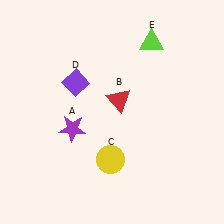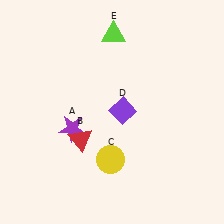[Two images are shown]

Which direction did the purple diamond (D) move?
The purple diamond (D) moved right.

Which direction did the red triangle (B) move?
The red triangle (B) moved down.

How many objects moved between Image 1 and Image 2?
3 objects moved between the two images.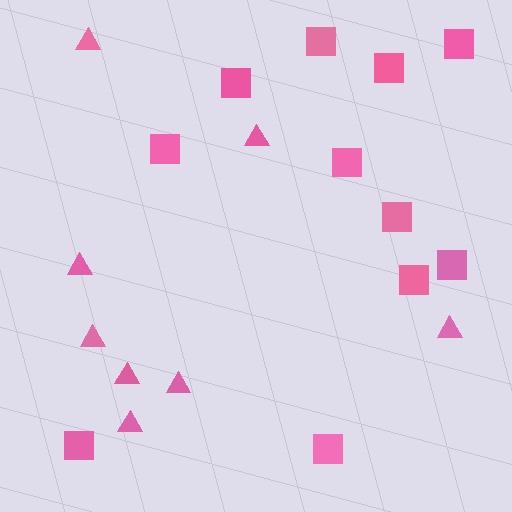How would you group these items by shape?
There are 2 groups: one group of squares (11) and one group of triangles (8).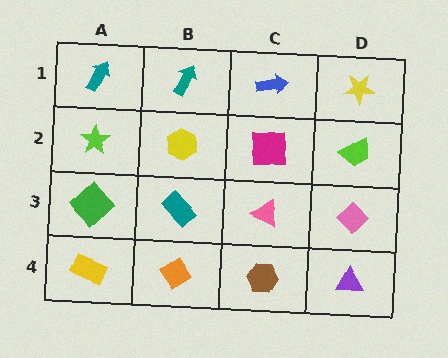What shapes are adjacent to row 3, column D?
A lime trapezoid (row 2, column D), a purple triangle (row 4, column D), a pink triangle (row 3, column C).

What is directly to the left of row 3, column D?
A pink triangle.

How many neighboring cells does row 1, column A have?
2.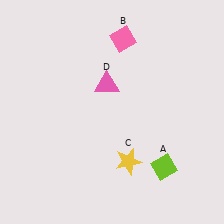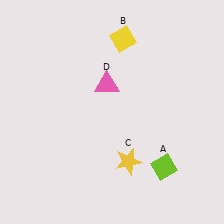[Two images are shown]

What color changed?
The diamond (B) changed from pink in Image 1 to yellow in Image 2.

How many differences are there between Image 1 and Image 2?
There is 1 difference between the two images.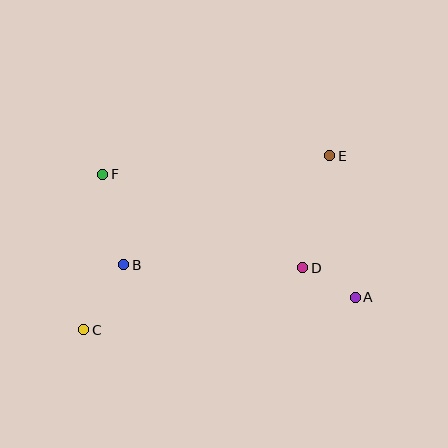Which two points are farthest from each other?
Points C and E are farthest from each other.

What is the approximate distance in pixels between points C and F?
The distance between C and F is approximately 156 pixels.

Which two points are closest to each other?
Points A and D are closest to each other.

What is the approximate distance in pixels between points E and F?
The distance between E and F is approximately 228 pixels.